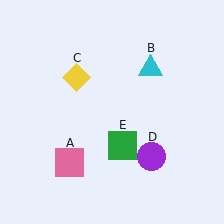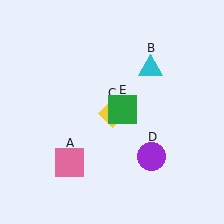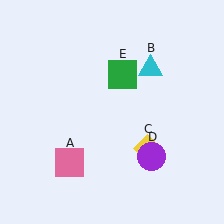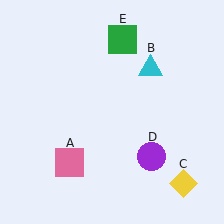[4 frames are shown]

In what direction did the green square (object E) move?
The green square (object E) moved up.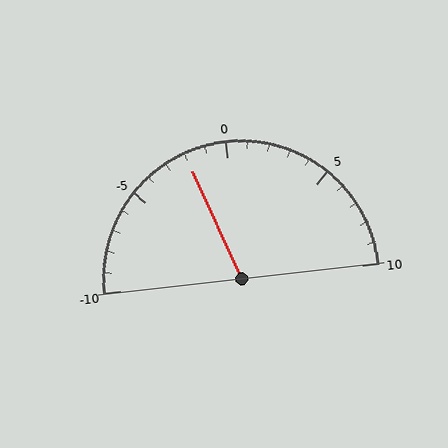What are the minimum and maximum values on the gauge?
The gauge ranges from -10 to 10.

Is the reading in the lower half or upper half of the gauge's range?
The reading is in the lower half of the range (-10 to 10).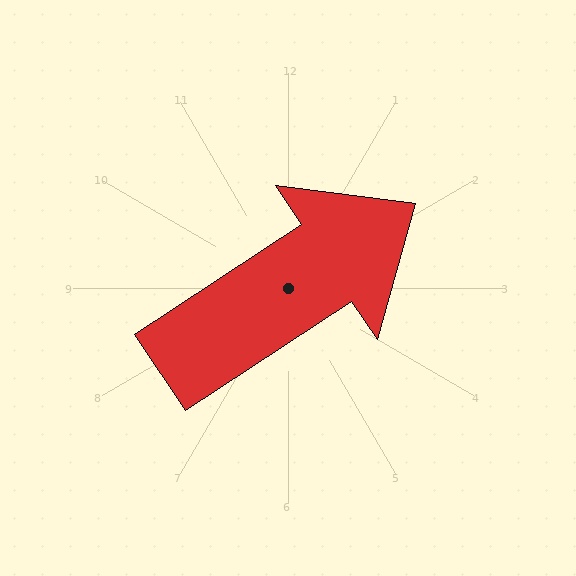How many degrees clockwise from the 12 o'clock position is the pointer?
Approximately 57 degrees.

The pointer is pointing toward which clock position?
Roughly 2 o'clock.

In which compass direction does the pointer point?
Northeast.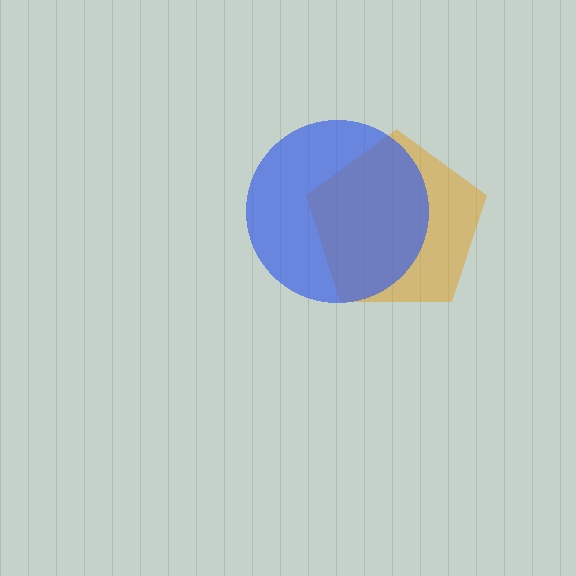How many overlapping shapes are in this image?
There are 2 overlapping shapes in the image.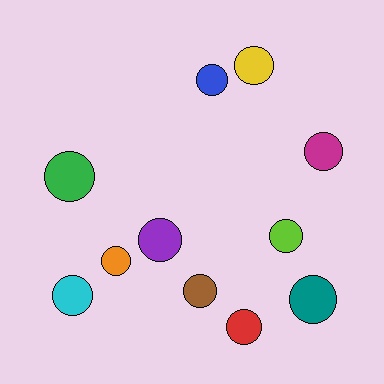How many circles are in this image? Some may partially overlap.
There are 11 circles.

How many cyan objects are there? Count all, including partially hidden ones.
There is 1 cyan object.